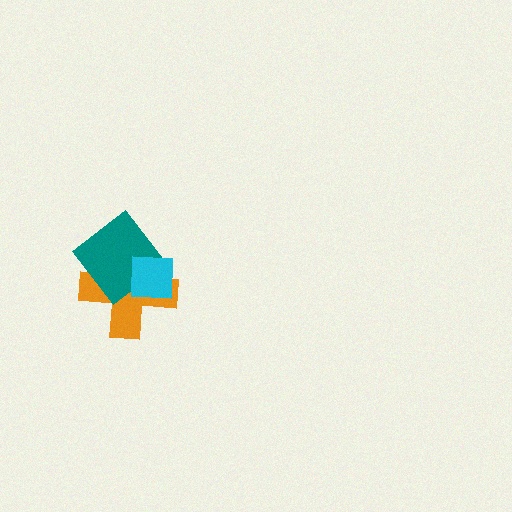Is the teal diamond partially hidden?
Yes, it is partially covered by another shape.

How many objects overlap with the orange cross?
2 objects overlap with the orange cross.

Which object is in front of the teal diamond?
The cyan square is in front of the teal diamond.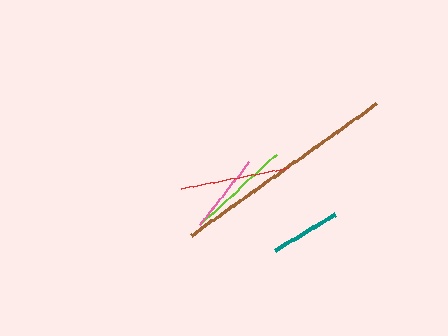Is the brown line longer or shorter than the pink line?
The brown line is longer than the pink line.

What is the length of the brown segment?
The brown segment is approximately 227 pixels long.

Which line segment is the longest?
The brown line is the longest at approximately 227 pixels.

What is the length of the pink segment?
The pink segment is approximately 79 pixels long.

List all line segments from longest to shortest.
From longest to shortest: brown, red, lime, pink, teal.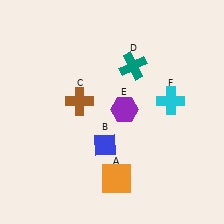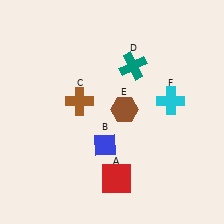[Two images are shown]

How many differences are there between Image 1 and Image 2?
There are 2 differences between the two images.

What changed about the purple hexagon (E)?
In Image 1, E is purple. In Image 2, it changed to brown.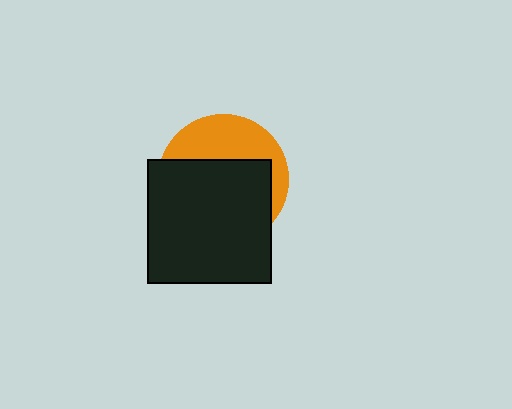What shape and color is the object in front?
The object in front is a black square.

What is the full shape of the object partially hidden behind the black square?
The partially hidden object is an orange circle.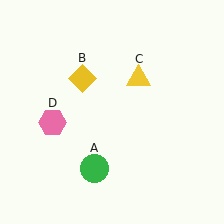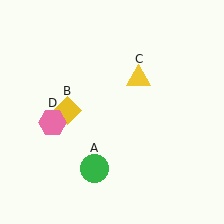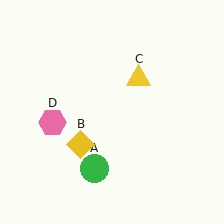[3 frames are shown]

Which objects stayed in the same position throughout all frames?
Green circle (object A) and yellow triangle (object C) and pink hexagon (object D) remained stationary.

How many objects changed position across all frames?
1 object changed position: yellow diamond (object B).